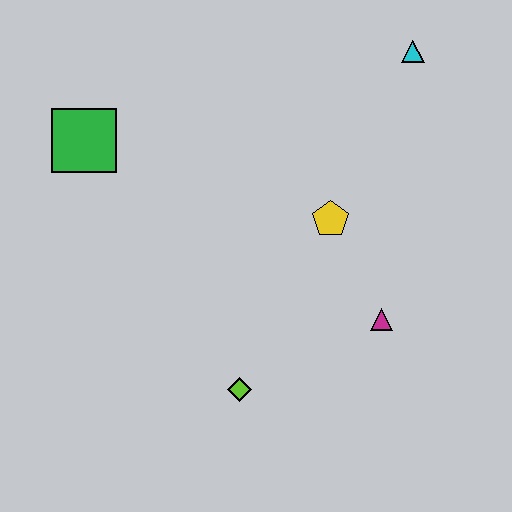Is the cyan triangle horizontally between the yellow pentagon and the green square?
No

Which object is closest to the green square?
The yellow pentagon is closest to the green square.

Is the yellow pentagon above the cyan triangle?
No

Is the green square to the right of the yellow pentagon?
No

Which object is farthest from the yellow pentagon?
The green square is farthest from the yellow pentagon.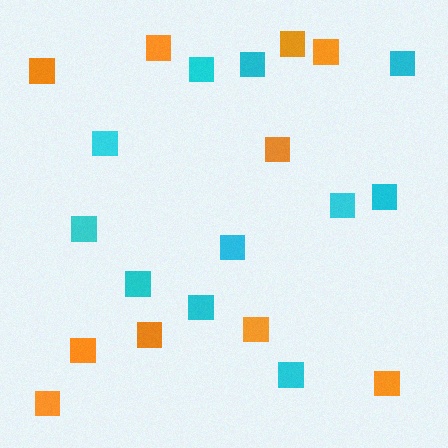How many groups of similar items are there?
There are 2 groups: one group of orange squares (10) and one group of cyan squares (11).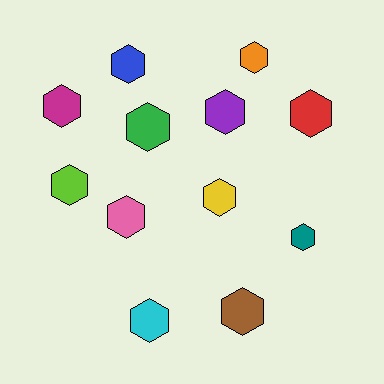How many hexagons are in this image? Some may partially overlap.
There are 12 hexagons.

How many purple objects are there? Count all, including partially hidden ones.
There is 1 purple object.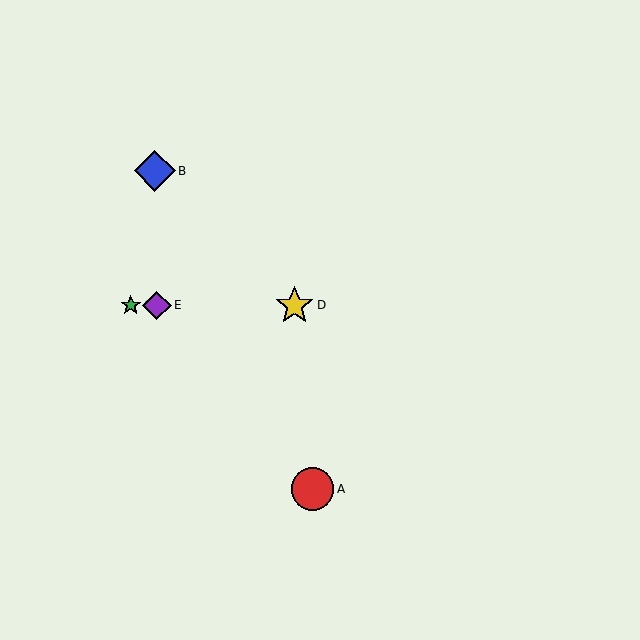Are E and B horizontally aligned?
No, E is at y≈305 and B is at y≈171.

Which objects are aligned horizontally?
Objects C, D, E are aligned horizontally.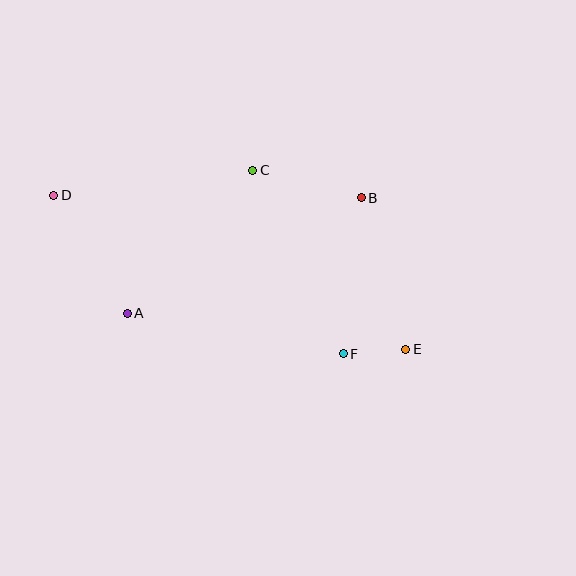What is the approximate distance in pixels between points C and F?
The distance between C and F is approximately 204 pixels.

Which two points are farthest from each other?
Points D and E are farthest from each other.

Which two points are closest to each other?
Points E and F are closest to each other.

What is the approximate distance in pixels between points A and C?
The distance between A and C is approximately 190 pixels.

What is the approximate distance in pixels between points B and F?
The distance between B and F is approximately 157 pixels.